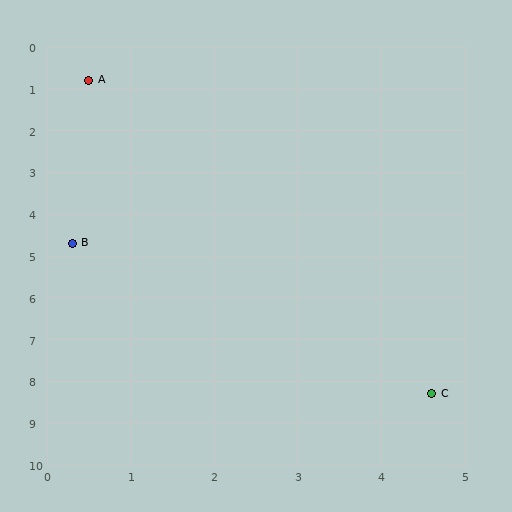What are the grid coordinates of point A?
Point A is at approximately (0.5, 0.8).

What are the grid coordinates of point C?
Point C is at approximately (4.6, 8.3).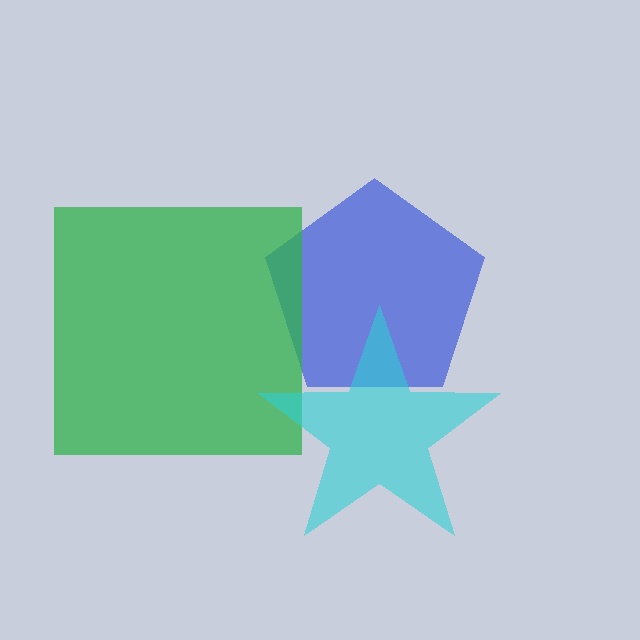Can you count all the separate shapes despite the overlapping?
Yes, there are 3 separate shapes.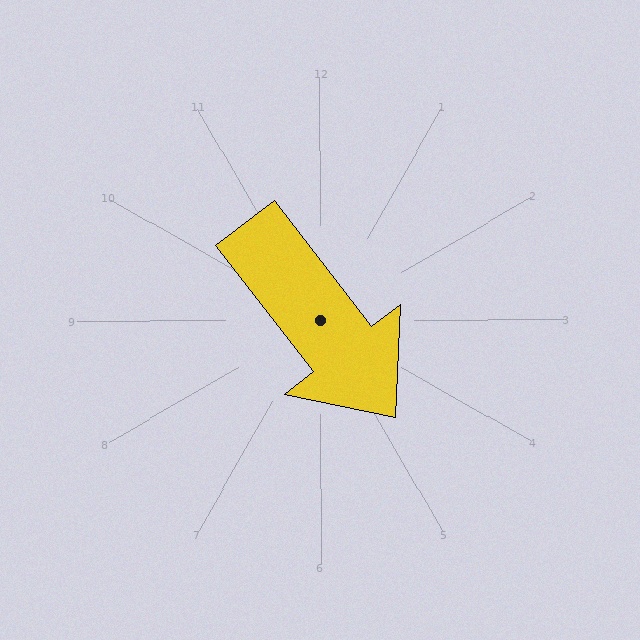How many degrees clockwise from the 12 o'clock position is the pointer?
Approximately 142 degrees.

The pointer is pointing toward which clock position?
Roughly 5 o'clock.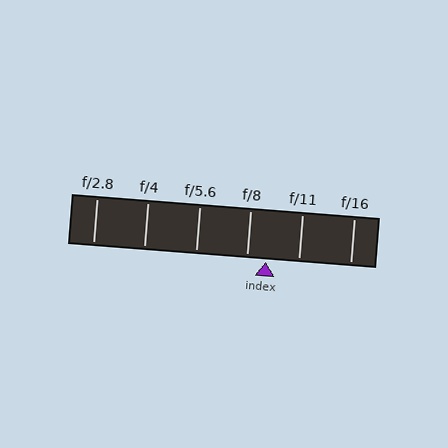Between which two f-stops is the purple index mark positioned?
The index mark is between f/8 and f/11.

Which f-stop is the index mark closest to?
The index mark is closest to f/8.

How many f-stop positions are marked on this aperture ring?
There are 6 f-stop positions marked.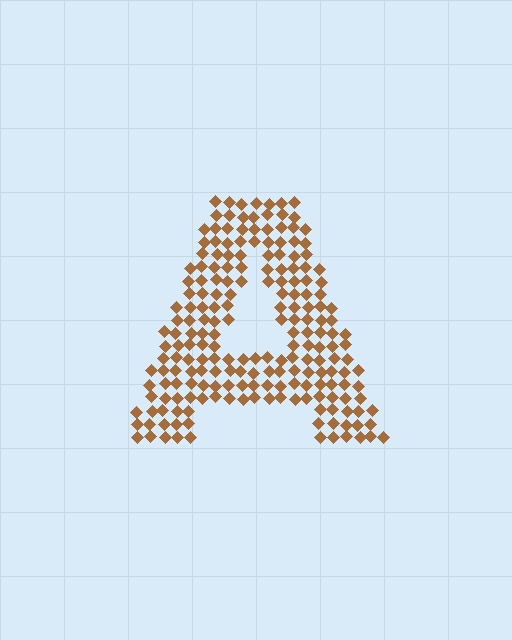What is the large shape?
The large shape is the letter A.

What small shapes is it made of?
It is made of small diamonds.